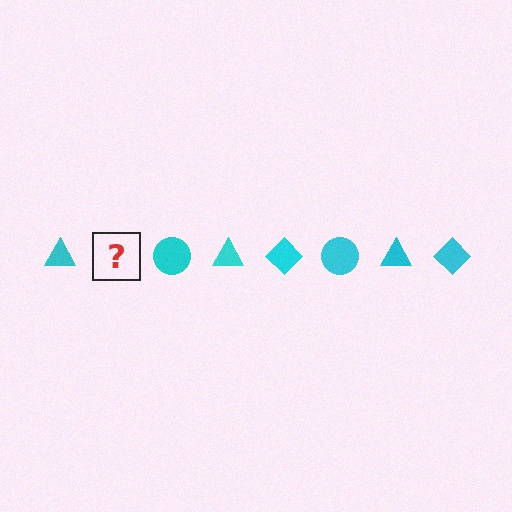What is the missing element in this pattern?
The missing element is a cyan diamond.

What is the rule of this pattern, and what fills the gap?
The rule is that the pattern cycles through triangle, diamond, circle shapes in cyan. The gap should be filled with a cyan diamond.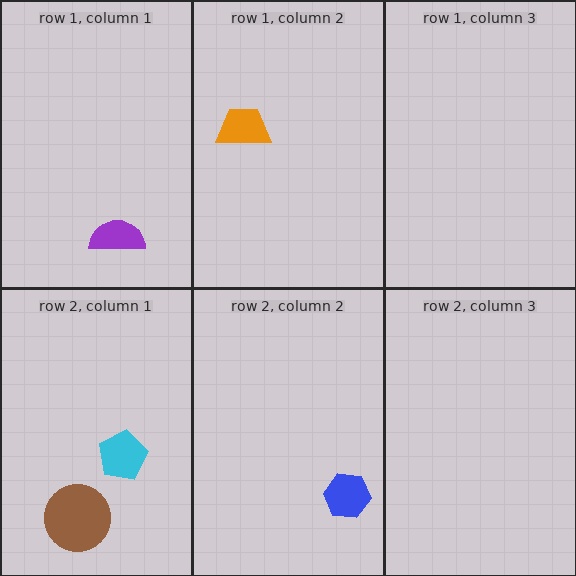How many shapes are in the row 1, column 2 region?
1.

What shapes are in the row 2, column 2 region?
The blue hexagon.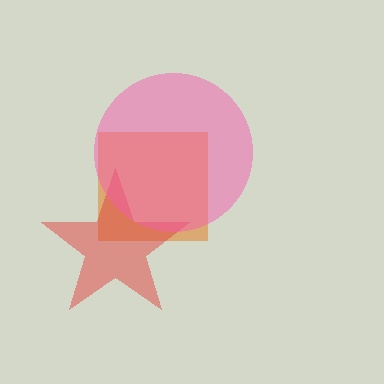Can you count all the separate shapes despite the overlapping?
Yes, there are 3 separate shapes.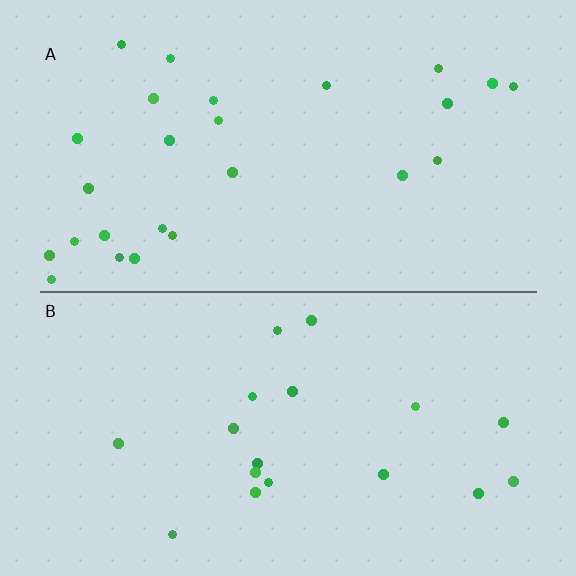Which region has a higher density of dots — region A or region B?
A (the top).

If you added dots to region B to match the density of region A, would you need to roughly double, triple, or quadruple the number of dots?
Approximately double.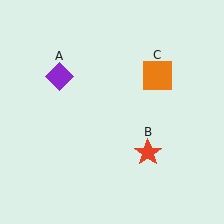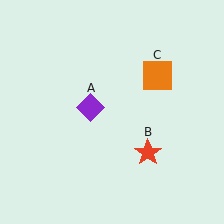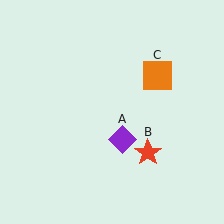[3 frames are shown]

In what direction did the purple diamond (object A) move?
The purple diamond (object A) moved down and to the right.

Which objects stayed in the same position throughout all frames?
Red star (object B) and orange square (object C) remained stationary.